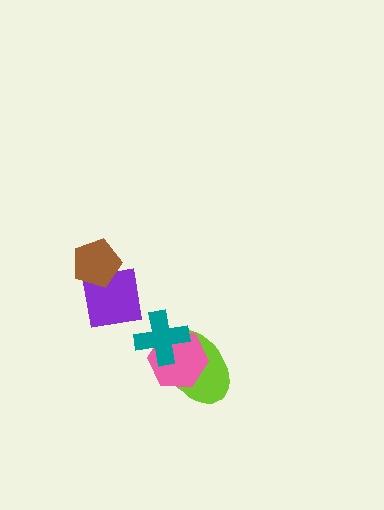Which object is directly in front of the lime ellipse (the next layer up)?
The pink hexagon is directly in front of the lime ellipse.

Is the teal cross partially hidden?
No, no other shape covers it.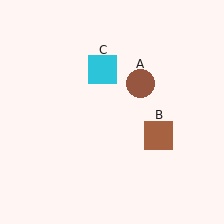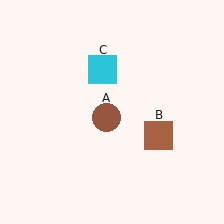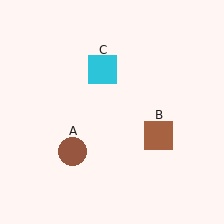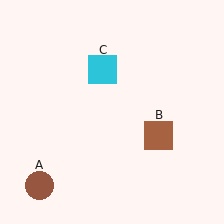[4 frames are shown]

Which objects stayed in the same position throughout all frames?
Brown square (object B) and cyan square (object C) remained stationary.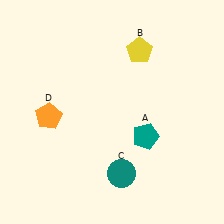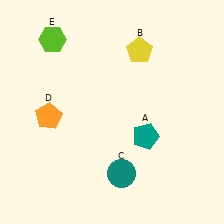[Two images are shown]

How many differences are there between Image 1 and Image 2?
There is 1 difference between the two images.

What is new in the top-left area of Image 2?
A lime hexagon (E) was added in the top-left area of Image 2.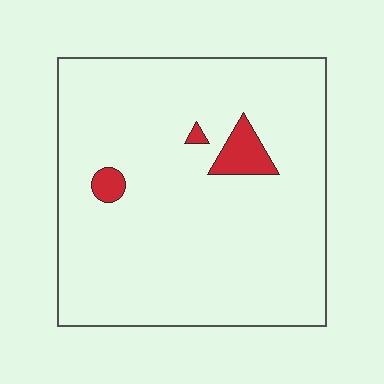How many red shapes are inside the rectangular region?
3.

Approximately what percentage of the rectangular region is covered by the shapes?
Approximately 5%.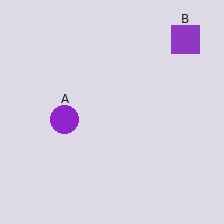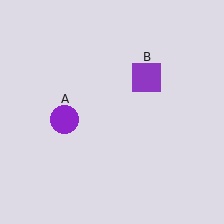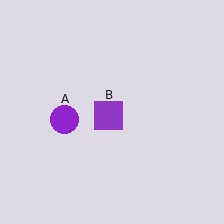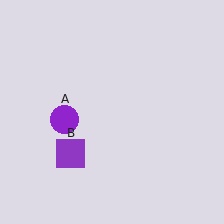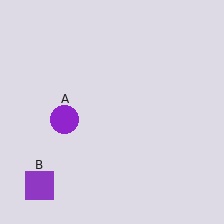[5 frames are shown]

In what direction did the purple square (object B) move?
The purple square (object B) moved down and to the left.